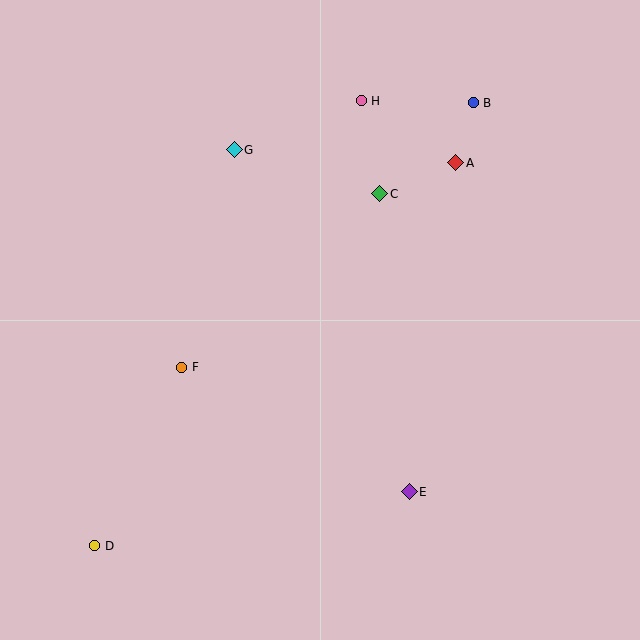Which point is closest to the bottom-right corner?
Point E is closest to the bottom-right corner.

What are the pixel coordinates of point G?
Point G is at (234, 150).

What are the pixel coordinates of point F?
Point F is at (182, 367).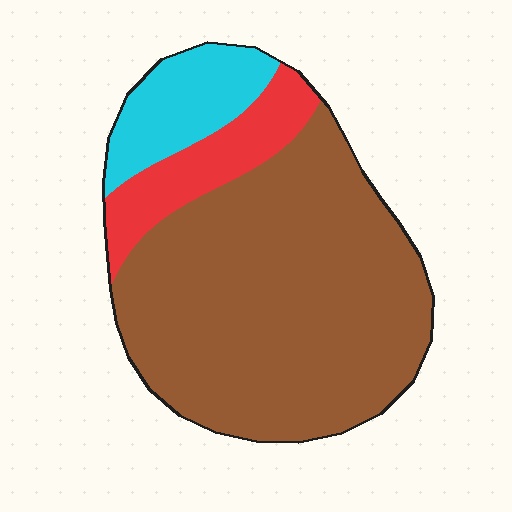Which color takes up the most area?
Brown, at roughly 75%.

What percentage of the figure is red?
Red covers 14% of the figure.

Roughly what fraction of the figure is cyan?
Cyan takes up less than a sixth of the figure.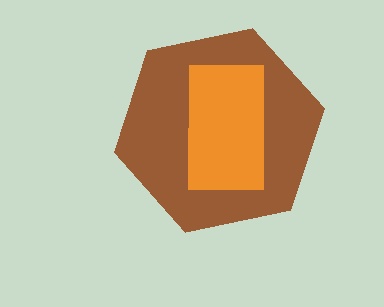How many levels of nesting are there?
2.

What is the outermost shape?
The brown hexagon.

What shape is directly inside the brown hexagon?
The orange rectangle.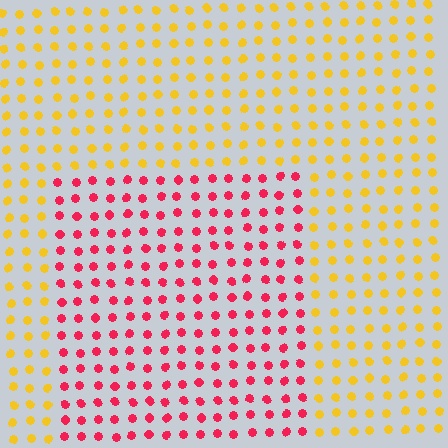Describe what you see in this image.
The image is filled with small yellow elements in a uniform arrangement. A rectangle-shaped region is visible where the elements are tinted to a slightly different hue, forming a subtle color boundary.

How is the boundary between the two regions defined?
The boundary is defined purely by a slight shift in hue (about 62 degrees). Spacing, size, and orientation are identical on both sides.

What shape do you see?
I see a rectangle.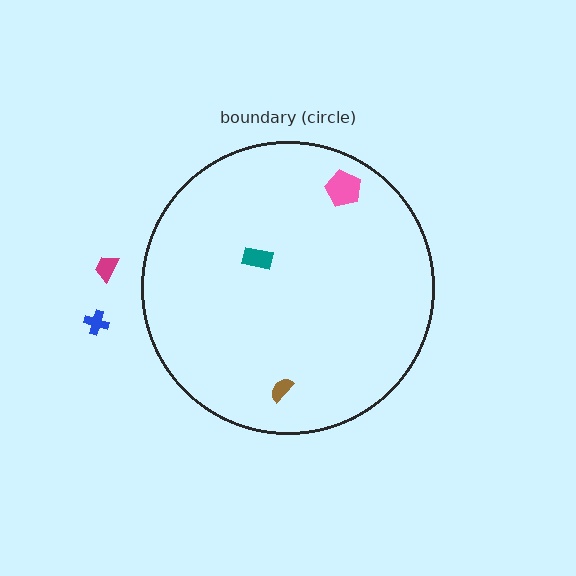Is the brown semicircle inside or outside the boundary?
Inside.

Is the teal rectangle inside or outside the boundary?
Inside.